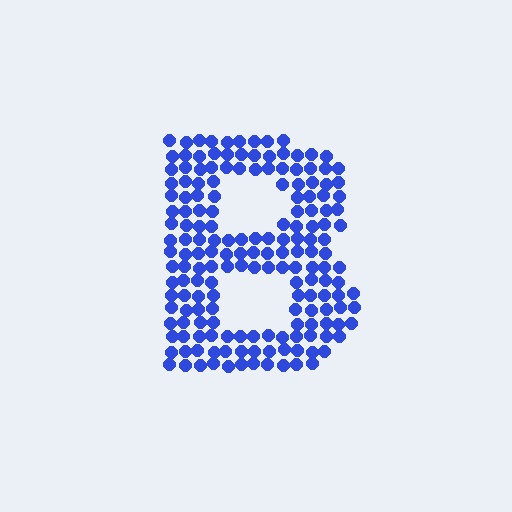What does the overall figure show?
The overall figure shows the letter B.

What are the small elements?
The small elements are circles.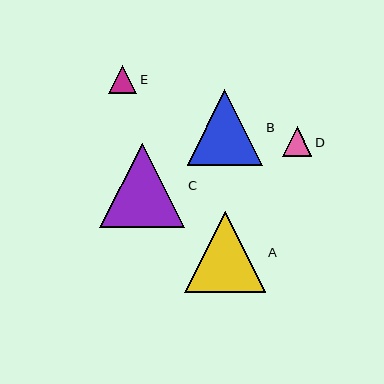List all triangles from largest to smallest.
From largest to smallest: C, A, B, D, E.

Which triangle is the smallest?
Triangle E is the smallest with a size of approximately 29 pixels.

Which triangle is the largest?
Triangle C is the largest with a size of approximately 85 pixels.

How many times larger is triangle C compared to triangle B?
Triangle C is approximately 1.1 times the size of triangle B.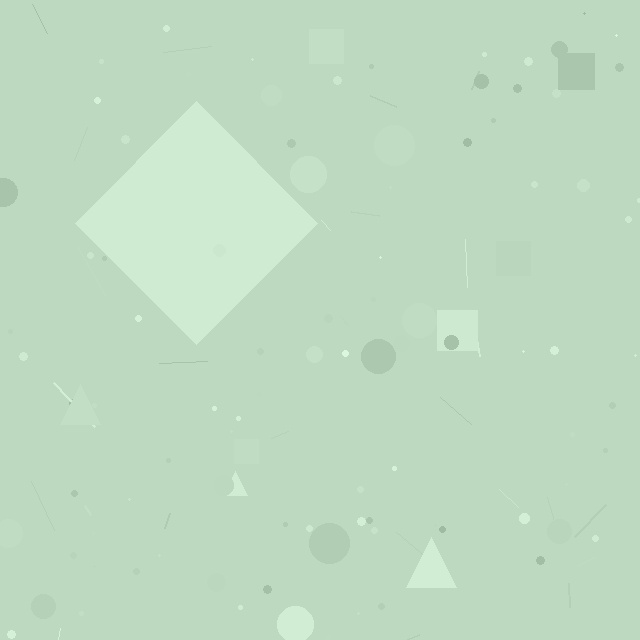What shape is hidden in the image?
A diamond is hidden in the image.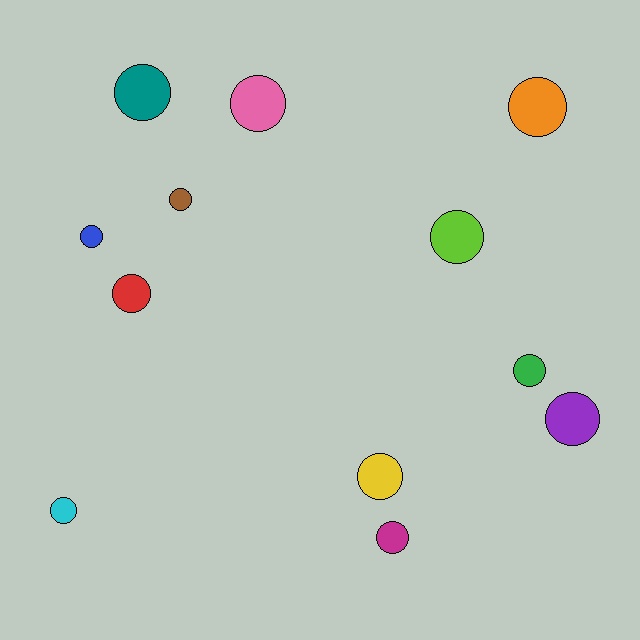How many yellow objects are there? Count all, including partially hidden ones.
There is 1 yellow object.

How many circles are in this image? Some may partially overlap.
There are 12 circles.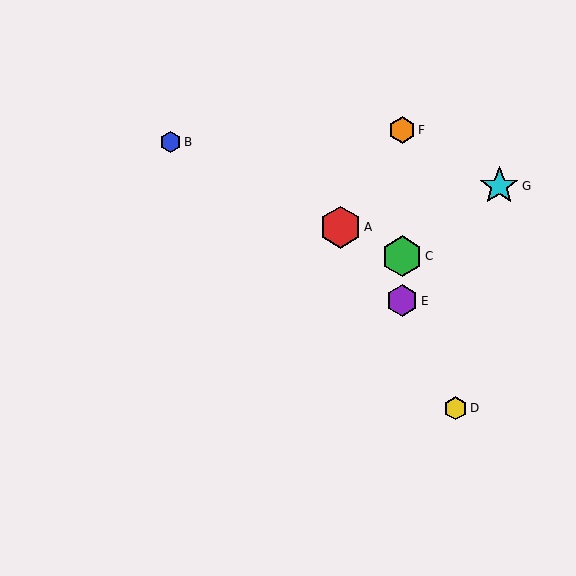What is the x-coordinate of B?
Object B is at x≈171.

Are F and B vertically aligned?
No, F is at x≈402 and B is at x≈171.